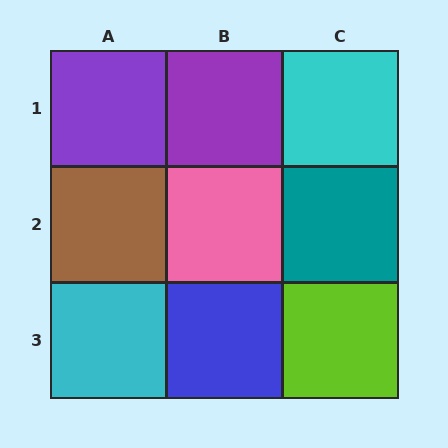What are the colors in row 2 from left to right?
Brown, pink, teal.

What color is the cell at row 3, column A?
Cyan.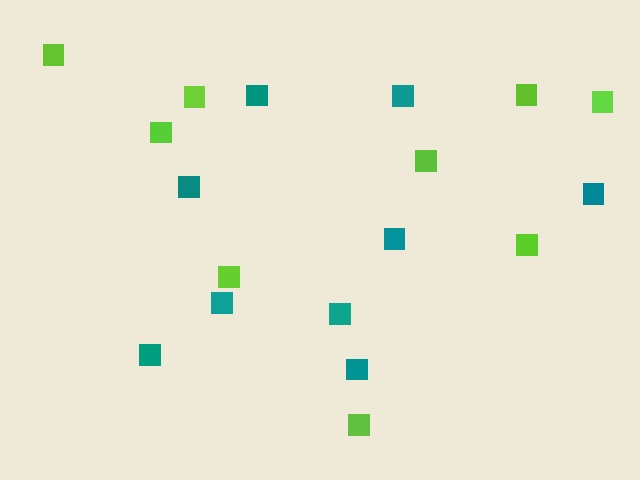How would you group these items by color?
There are 2 groups: one group of lime squares (9) and one group of teal squares (9).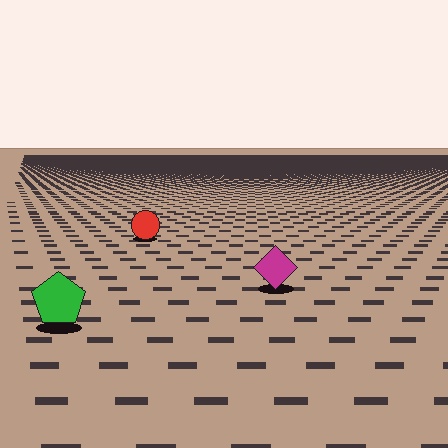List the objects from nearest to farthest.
From nearest to farthest: the green pentagon, the magenta diamond, the red circle.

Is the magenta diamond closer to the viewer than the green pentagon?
No. The green pentagon is closer — you can tell from the texture gradient: the ground texture is coarser near it.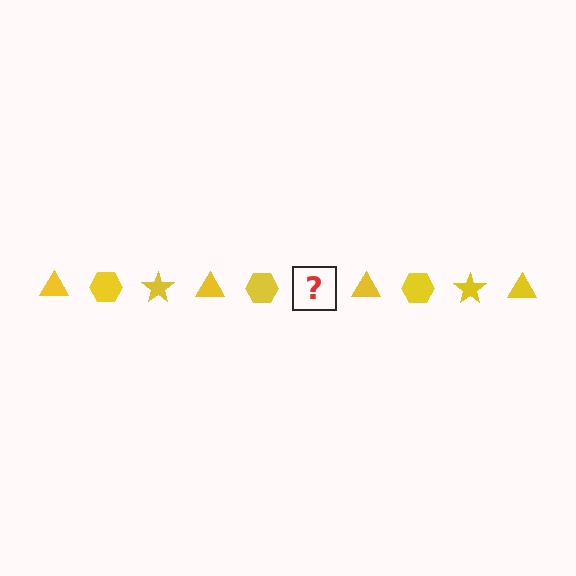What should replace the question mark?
The question mark should be replaced with a yellow star.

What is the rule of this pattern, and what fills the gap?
The rule is that the pattern cycles through triangle, hexagon, star shapes in yellow. The gap should be filled with a yellow star.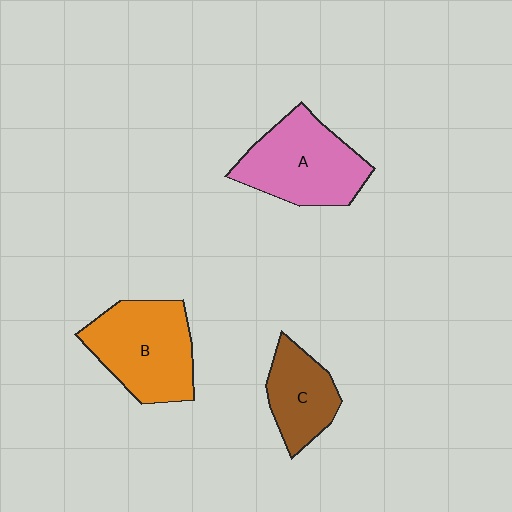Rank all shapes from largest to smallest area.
From largest to smallest: B (orange), A (pink), C (brown).